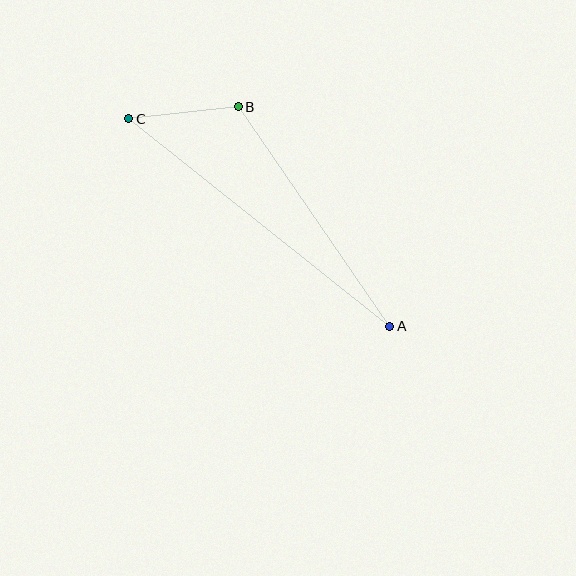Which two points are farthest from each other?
Points A and C are farthest from each other.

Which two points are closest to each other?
Points B and C are closest to each other.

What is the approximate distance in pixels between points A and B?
The distance between A and B is approximately 267 pixels.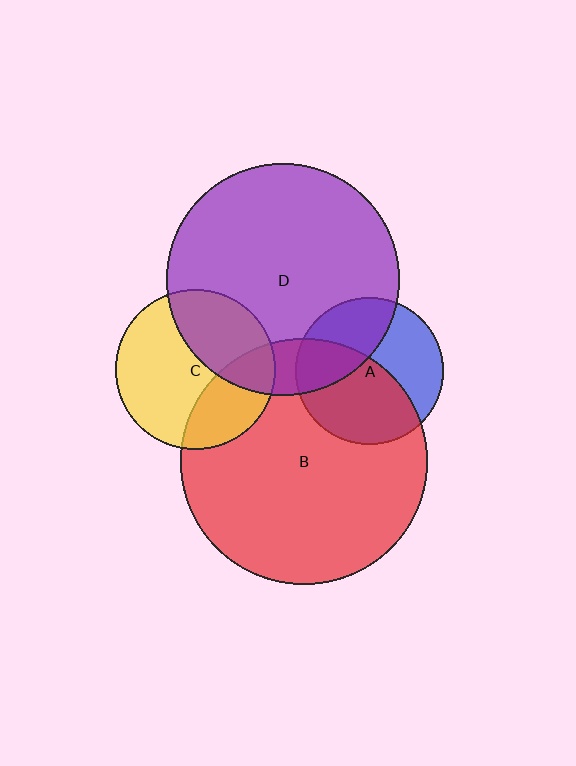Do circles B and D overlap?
Yes.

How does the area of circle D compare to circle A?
Approximately 2.5 times.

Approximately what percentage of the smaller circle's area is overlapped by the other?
Approximately 15%.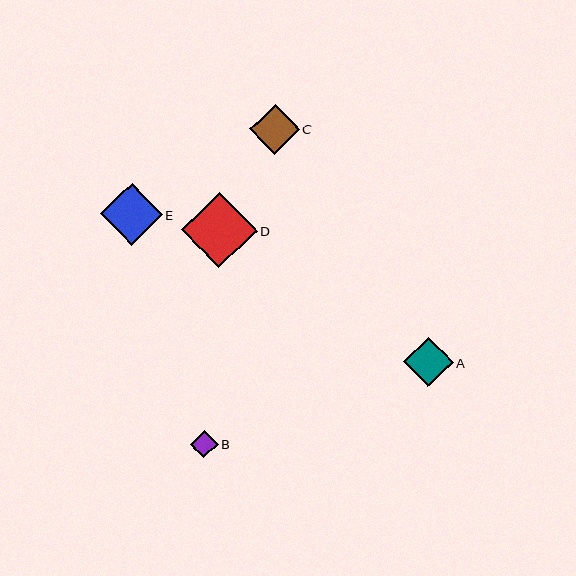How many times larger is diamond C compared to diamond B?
Diamond C is approximately 1.8 times the size of diamond B.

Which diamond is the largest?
Diamond D is the largest with a size of approximately 76 pixels.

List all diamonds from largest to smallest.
From largest to smallest: D, E, C, A, B.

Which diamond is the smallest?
Diamond B is the smallest with a size of approximately 27 pixels.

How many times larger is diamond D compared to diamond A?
Diamond D is approximately 1.5 times the size of diamond A.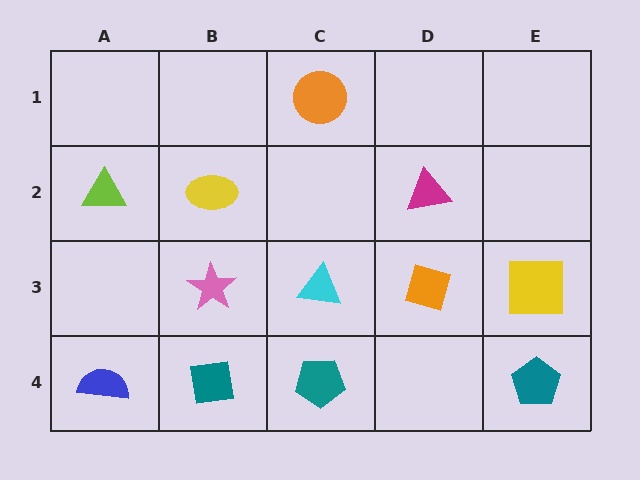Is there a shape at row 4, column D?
No, that cell is empty.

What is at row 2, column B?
A yellow ellipse.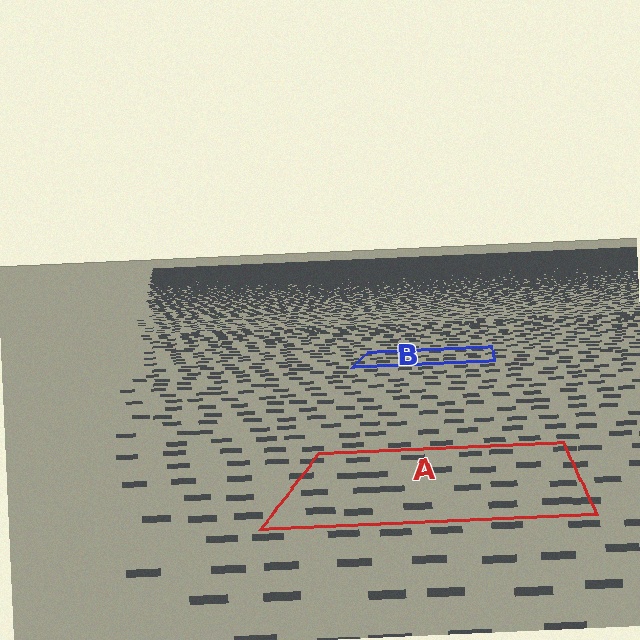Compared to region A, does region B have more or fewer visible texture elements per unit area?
Region B has more texture elements per unit area — they are packed more densely because it is farther away.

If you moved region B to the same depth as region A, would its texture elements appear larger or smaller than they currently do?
They would appear larger. At a closer depth, the same texture elements are projected at a bigger on-screen size.